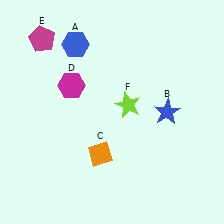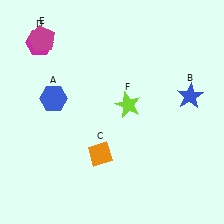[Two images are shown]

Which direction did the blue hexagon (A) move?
The blue hexagon (A) moved down.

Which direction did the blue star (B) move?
The blue star (B) moved right.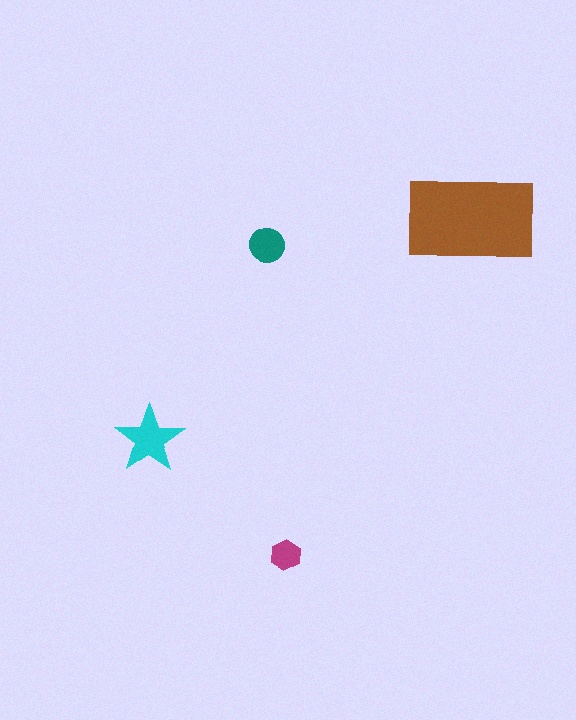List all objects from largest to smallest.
The brown rectangle, the cyan star, the teal circle, the magenta hexagon.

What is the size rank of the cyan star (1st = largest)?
2nd.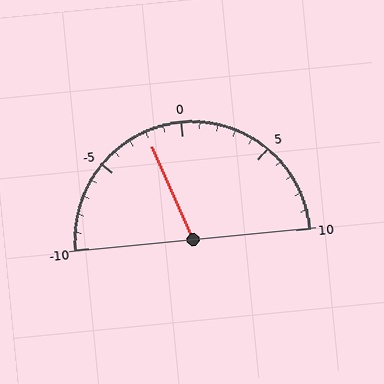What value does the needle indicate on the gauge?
The needle indicates approximately -2.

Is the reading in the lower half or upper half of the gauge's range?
The reading is in the lower half of the range (-10 to 10).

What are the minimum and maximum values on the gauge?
The gauge ranges from -10 to 10.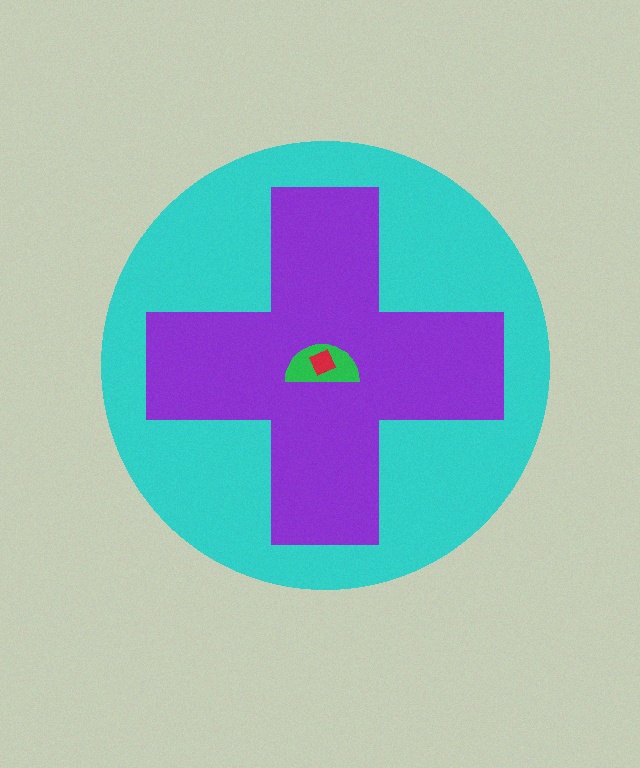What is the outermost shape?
The cyan circle.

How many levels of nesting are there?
4.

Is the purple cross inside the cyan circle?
Yes.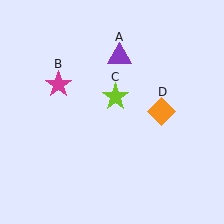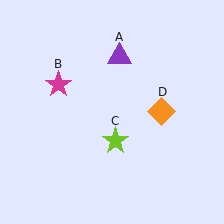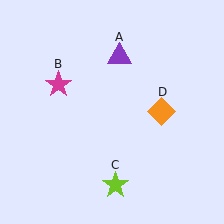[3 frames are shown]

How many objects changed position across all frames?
1 object changed position: lime star (object C).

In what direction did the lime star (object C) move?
The lime star (object C) moved down.